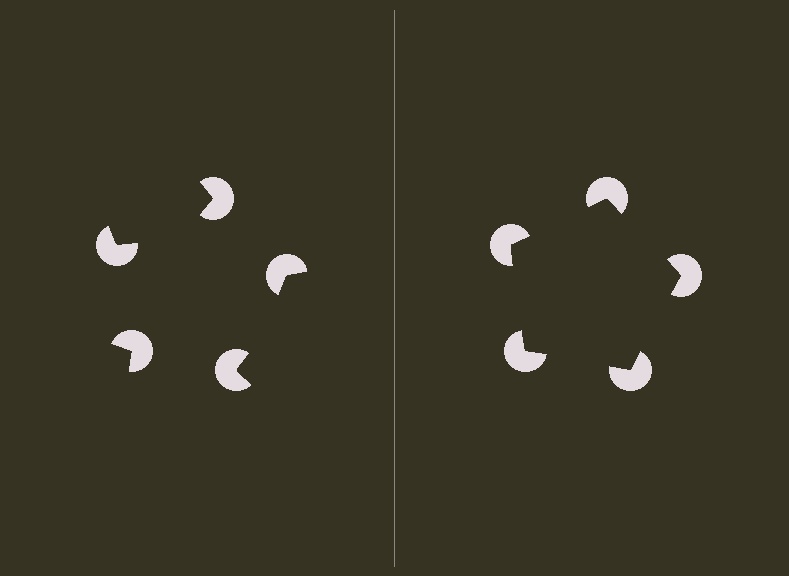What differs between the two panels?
The pac-man discs are positioned identically on both sides; only the wedge orientations differ. On the right they align to a pentagon; on the left they are misaligned.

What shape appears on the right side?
An illusory pentagon.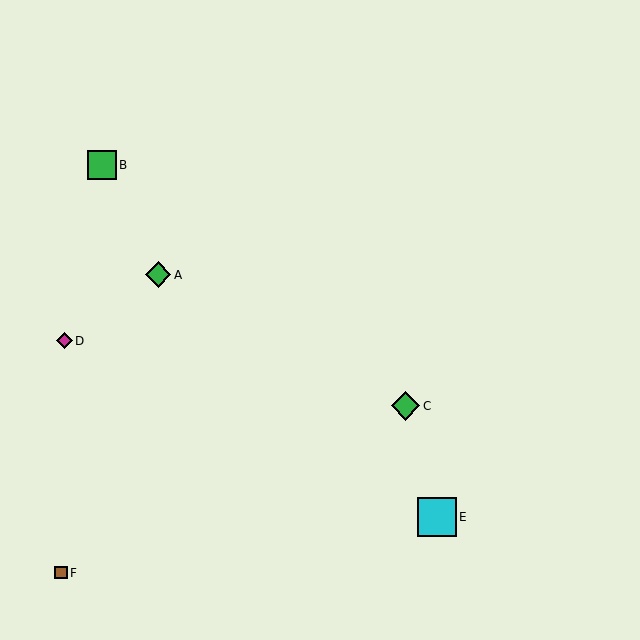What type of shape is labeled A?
Shape A is a green diamond.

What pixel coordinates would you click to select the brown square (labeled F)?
Click at (61, 573) to select the brown square F.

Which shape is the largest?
The cyan square (labeled E) is the largest.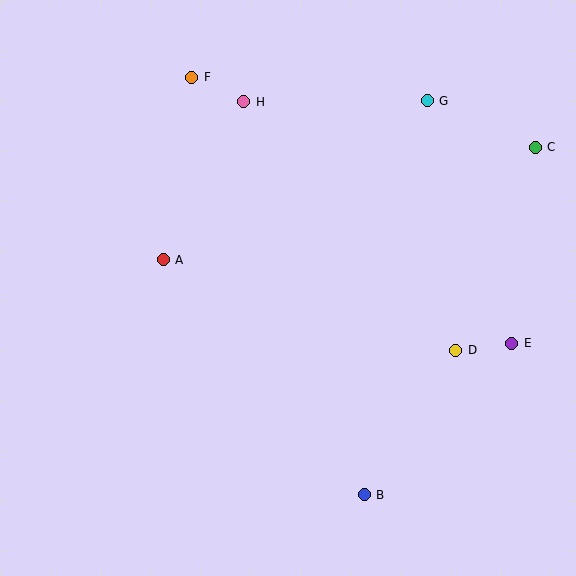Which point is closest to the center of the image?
Point A at (163, 260) is closest to the center.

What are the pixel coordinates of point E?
Point E is at (512, 343).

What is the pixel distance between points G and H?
The distance between G and H is 184 pixels.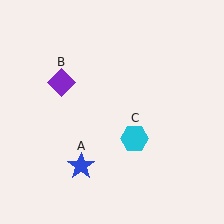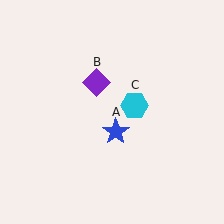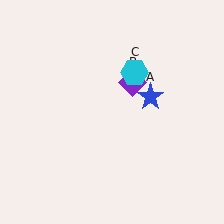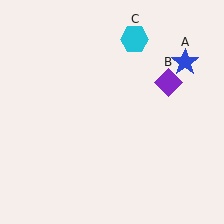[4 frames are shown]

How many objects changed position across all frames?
3 objects changed position: blue star (object A), purple diamond (object B), cyan hexagon (object C).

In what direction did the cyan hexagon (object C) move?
The cyan hexagon (object C) moved up.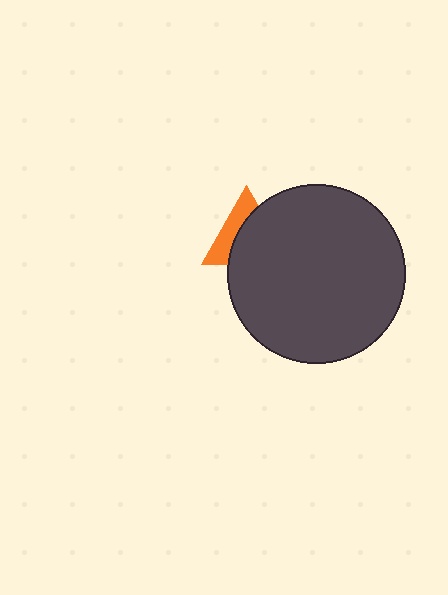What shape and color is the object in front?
The object in front is a dark gray circle.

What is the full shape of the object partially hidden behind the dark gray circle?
The partially hidden object is an orange triangle.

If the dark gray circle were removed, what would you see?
You would see the complete orange triangle.